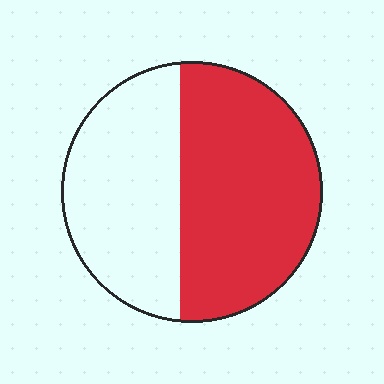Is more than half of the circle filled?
Yes.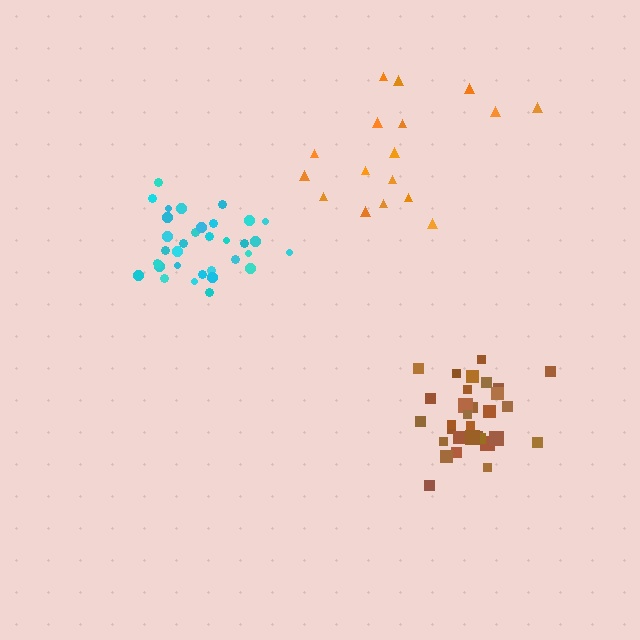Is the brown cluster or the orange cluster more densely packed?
Brown.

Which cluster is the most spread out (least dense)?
Orange.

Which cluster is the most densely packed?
Brown.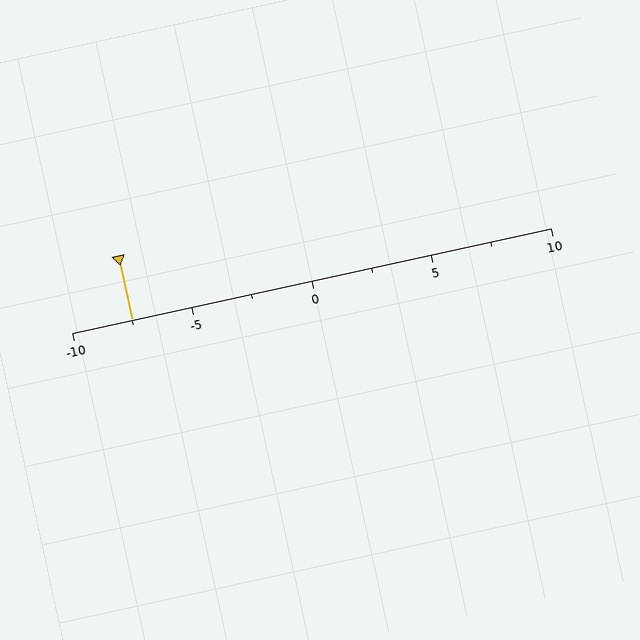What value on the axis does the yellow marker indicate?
The marker indicates approximately -7.5.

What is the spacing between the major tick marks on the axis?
The major ticks are spaced 5 apart.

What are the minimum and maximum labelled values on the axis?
The axis runs from -10 to 10.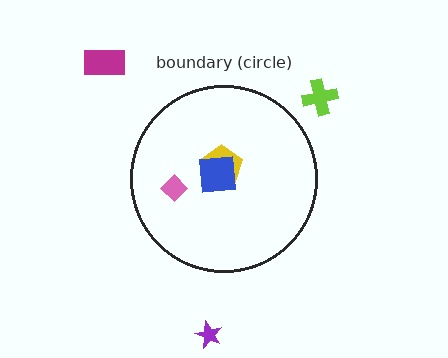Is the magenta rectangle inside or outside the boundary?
Outside.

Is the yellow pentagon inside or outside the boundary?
Inside.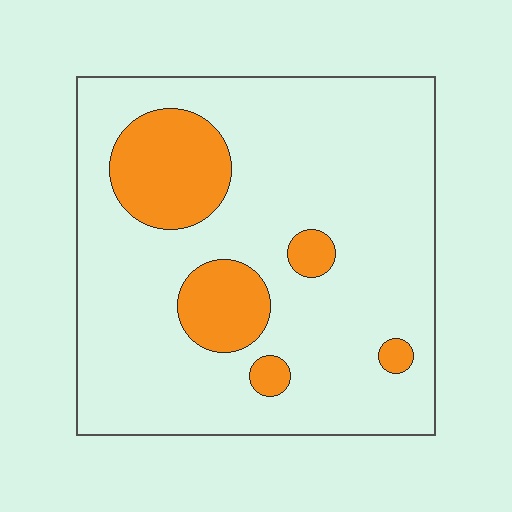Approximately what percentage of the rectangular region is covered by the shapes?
Approximately 20%.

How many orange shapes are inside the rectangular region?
5.